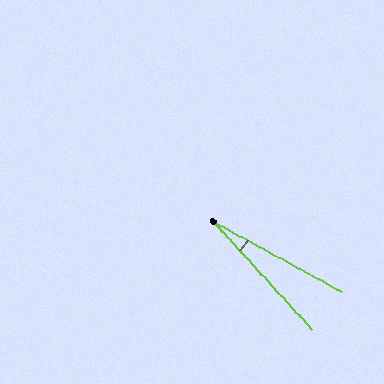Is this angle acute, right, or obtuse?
It is acute.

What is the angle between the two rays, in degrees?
Approximately 19 degrees.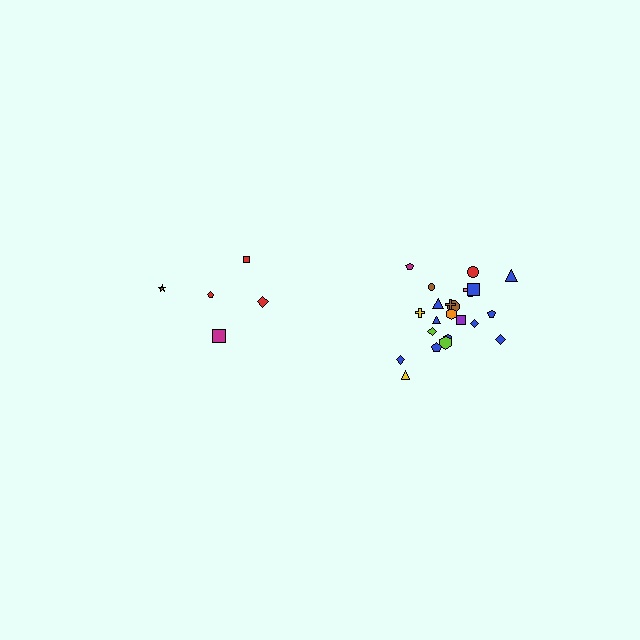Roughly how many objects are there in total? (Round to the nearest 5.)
Roughly 25 objects in total.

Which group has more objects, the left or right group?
The right group.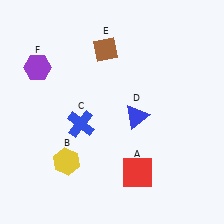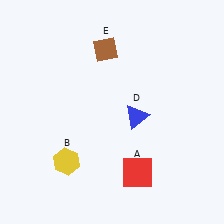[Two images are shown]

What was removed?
The purple hexagon (F), the blue cross (C) were removed in Image 2.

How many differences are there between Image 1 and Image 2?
There are 2 differences between the two images.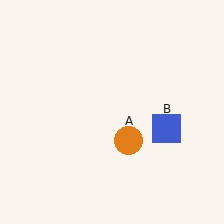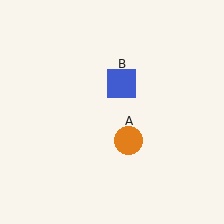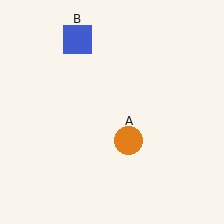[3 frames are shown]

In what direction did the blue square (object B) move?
The blue square (object B) moved up and to the left.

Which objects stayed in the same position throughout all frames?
Orange circle (object A) remained stationary.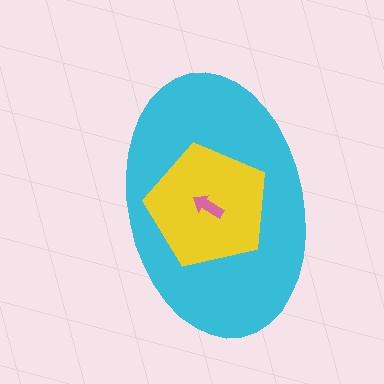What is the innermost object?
The pink arrow.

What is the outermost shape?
The cyan ellipse.